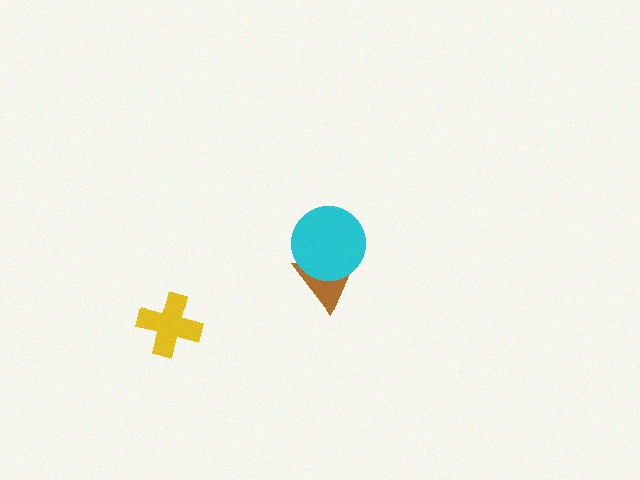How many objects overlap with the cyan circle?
1 object overlaps with the cyan circle.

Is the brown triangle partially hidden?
Yes, it is partially covered by another shape.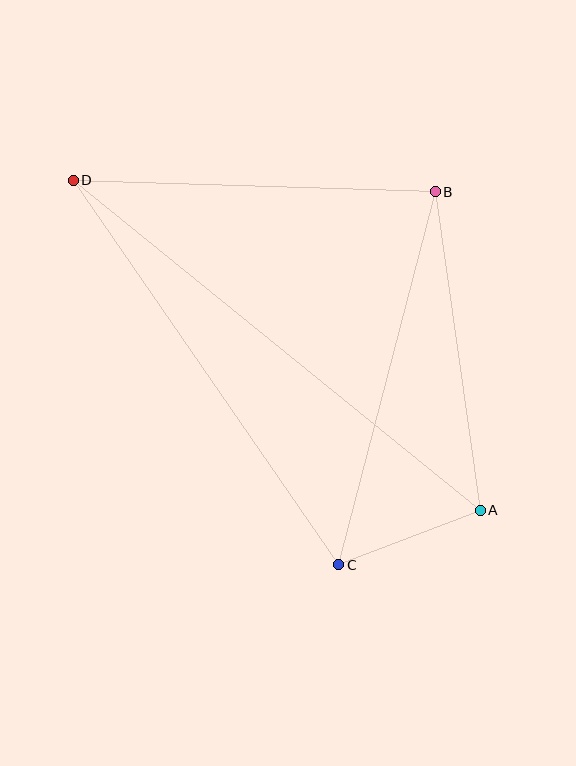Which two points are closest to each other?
Points A and C are closest to each other.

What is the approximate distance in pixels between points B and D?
The distance between B and D is approximately 362 pixels.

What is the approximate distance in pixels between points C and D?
The distance between C and D is approximately 467 pixels.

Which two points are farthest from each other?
Points A and D are farthest from each other.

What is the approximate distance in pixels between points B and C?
The distance between B and C is approximately 385 pixels.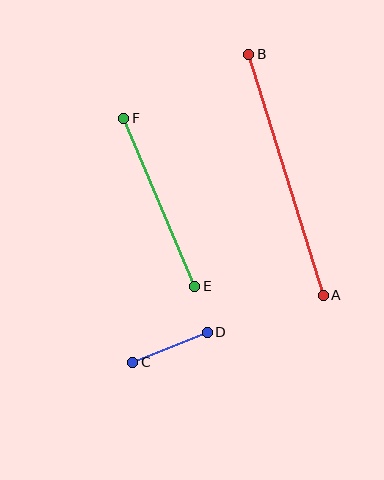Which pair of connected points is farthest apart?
Points A and B are farthest apart.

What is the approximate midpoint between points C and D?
The midpoint is at approximately (170, 347) pixels.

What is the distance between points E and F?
The distance is approximately 182 pixels.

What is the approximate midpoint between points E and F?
The midpoint is at approximately (159, 202) pixels.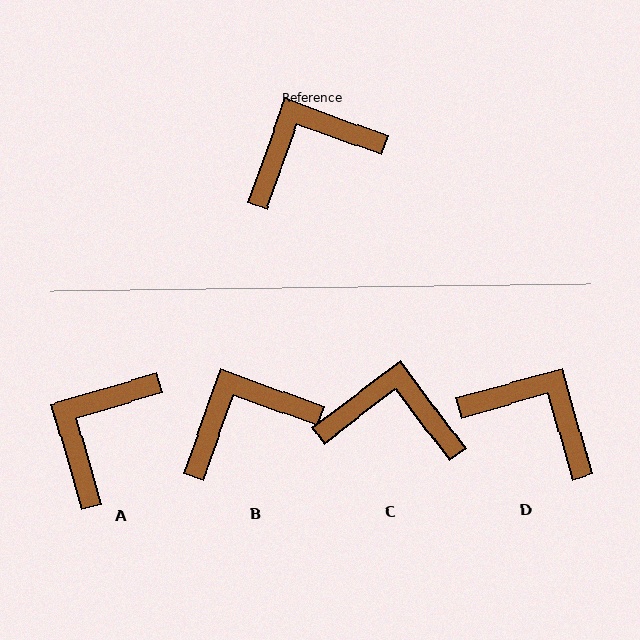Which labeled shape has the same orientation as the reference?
B.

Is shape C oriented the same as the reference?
No, it is off by about 33 degrees.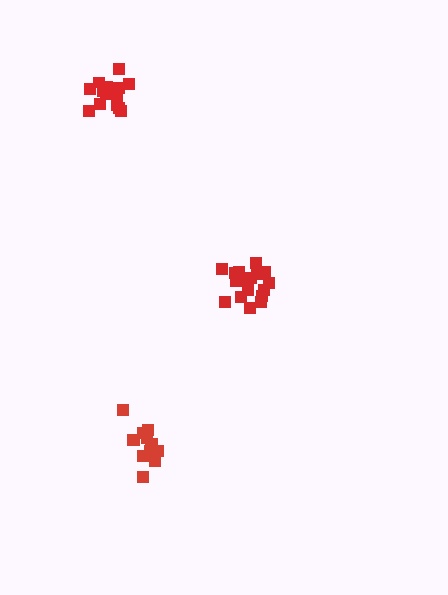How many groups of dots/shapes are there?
There are 3 groups.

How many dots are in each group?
Group 1: 15 dots, Group 2: 17 dots, Group 3: 17 dots (49 total).